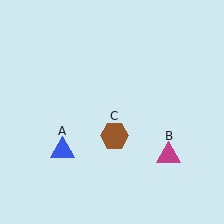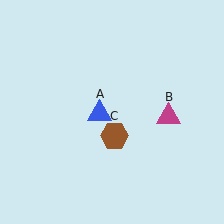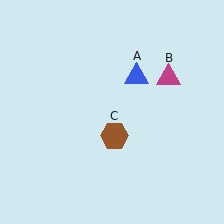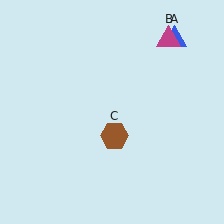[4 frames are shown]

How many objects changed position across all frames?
2 objects changed position: blue triangle (object A), magenta triangle (object B).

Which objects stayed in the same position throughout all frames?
Brown hexagon (object C) remained stationary.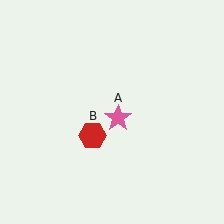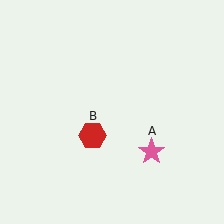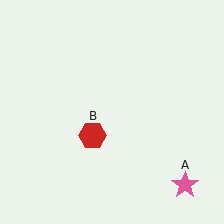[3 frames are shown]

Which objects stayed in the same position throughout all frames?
Red hexagon (object B) remained stationary.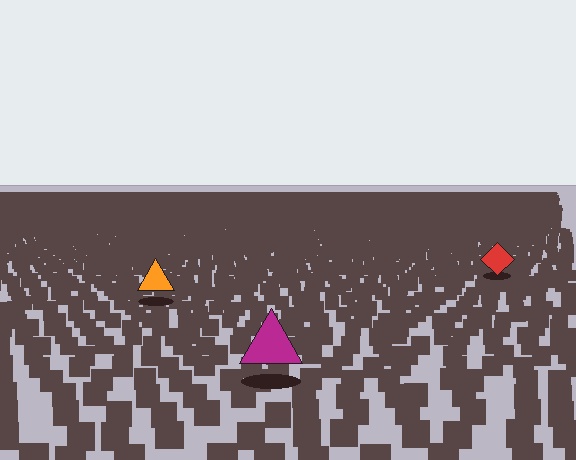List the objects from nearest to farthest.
From nearest to farthest: the magenta triangle, the orange triangle, the red diamond.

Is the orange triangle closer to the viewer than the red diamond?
Yes. The orange triangle is closer — you can tell from the texture gradient: the ground texture is coarser near it.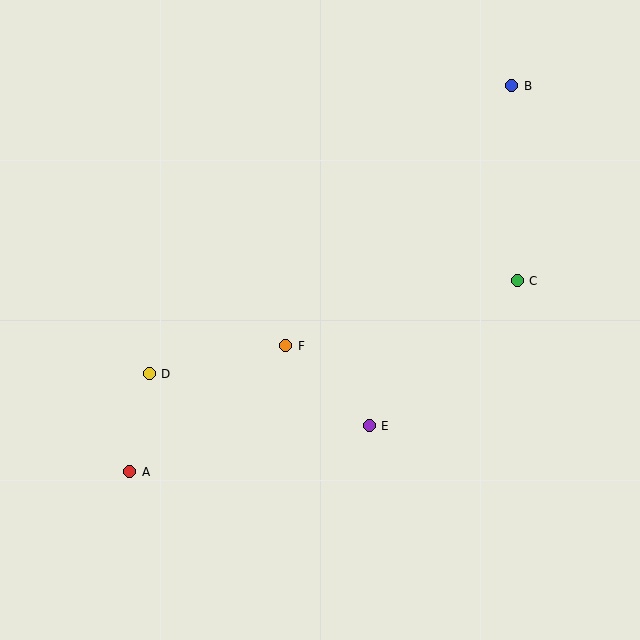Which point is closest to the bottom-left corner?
Point A is closest to the bottom-left corner.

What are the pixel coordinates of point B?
Point B is at (512, 86).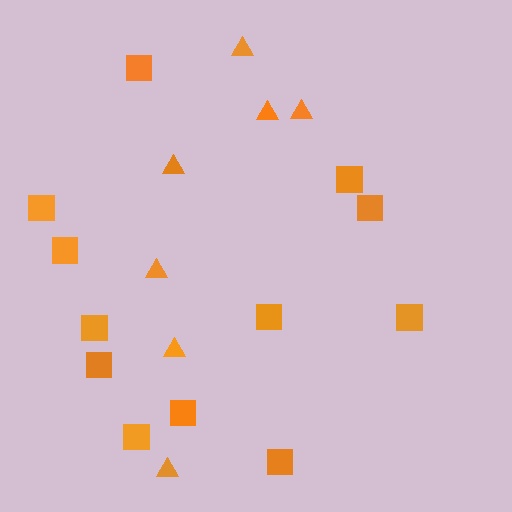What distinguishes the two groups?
There are 2 groups: one group of squares (12) and one group of triangles (7).